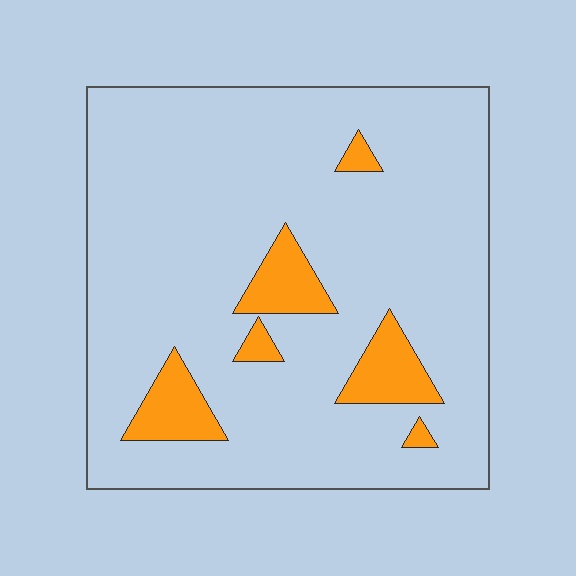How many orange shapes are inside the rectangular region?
6.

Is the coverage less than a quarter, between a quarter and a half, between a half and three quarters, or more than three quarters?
Less than a quarter.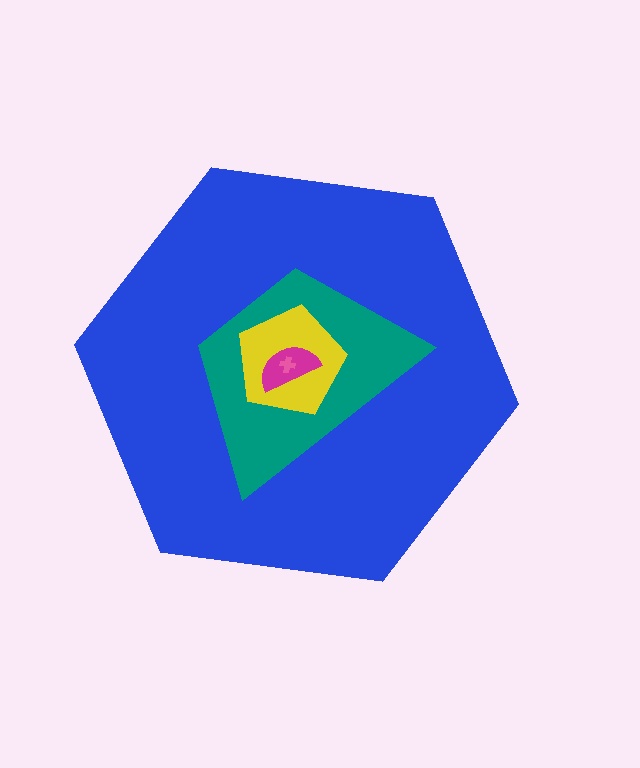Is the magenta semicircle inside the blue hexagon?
Yes.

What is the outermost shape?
The blue hexagon.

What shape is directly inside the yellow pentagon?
The magenta semicircle.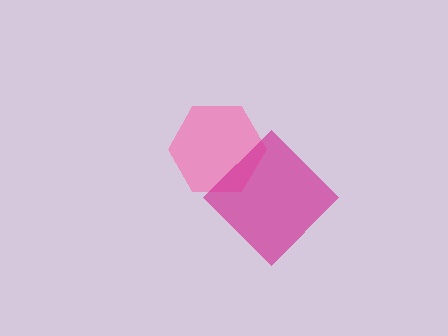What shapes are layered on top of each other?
The layered shapes are: a pink hexagon, a magenta diamond.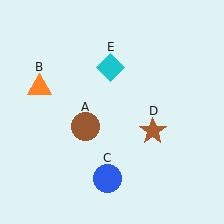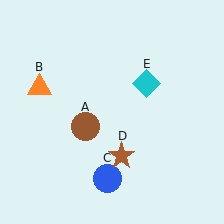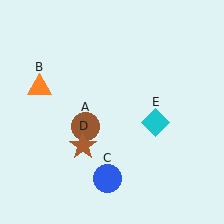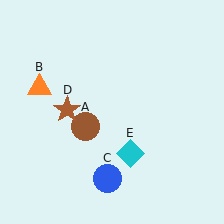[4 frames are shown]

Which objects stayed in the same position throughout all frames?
Brown circle (object A) and orange triangle (object B) and blue circle (object C) remained stationary.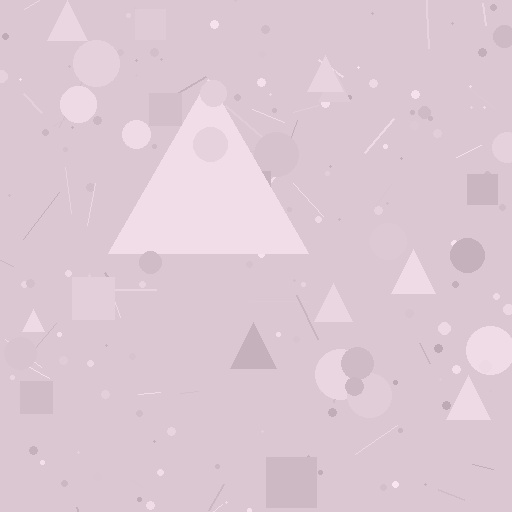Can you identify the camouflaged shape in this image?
The camouflaged shape is a triangle.